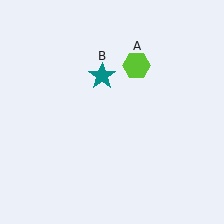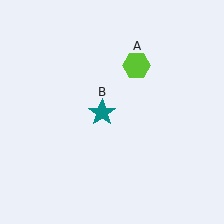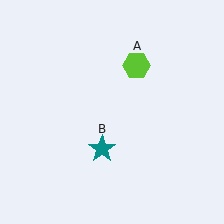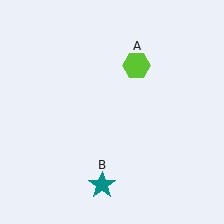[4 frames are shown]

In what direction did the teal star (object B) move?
The teal star (object B) moved down.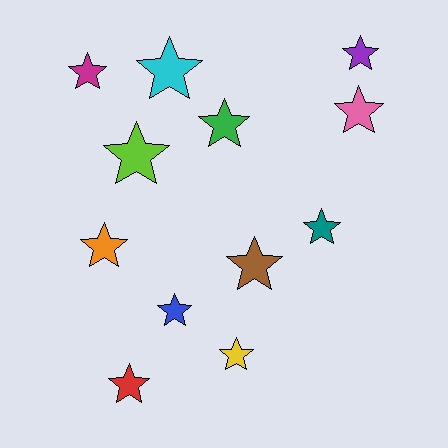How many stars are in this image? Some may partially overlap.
There are 12 stars.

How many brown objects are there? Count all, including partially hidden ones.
There is 1 brown object.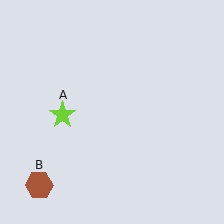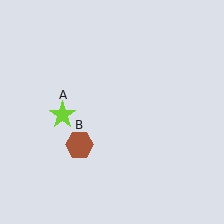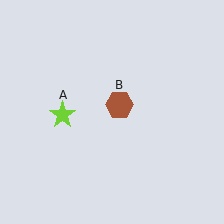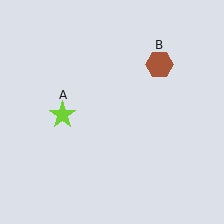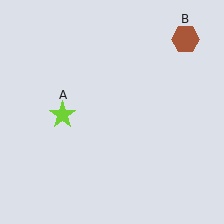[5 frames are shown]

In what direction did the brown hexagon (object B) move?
The brown hexagon (object B) moved up and to the right.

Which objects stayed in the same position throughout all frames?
Lime star (object A) remained stationary.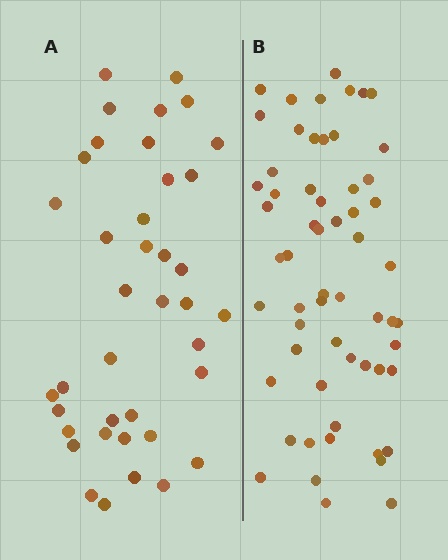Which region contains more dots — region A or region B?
Region B (the right region) has more dots.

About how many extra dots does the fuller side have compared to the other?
Region B has approximately 20 more dots than region A.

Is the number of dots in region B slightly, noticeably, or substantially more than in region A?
Region B has substantially more. The ratio is roughly 1.5 to 1.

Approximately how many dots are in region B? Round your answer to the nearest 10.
About 60 dots. (The exact count is 59, which rounds to 60.)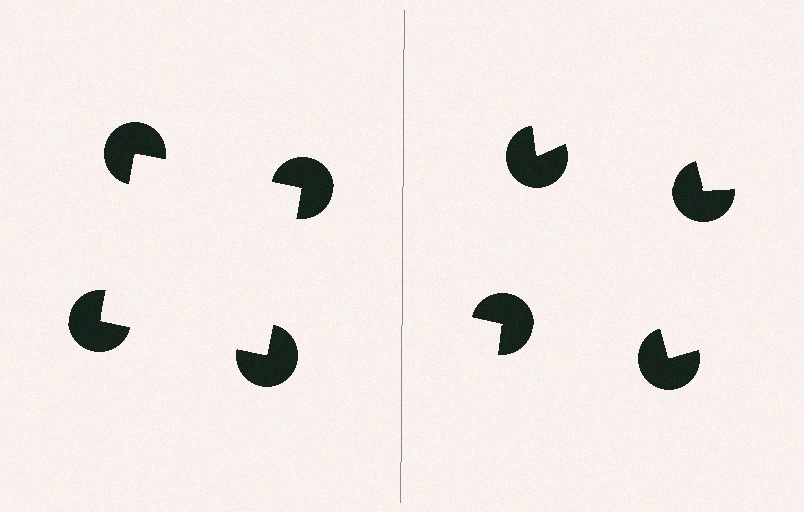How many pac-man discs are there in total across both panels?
8 — 4 on each side.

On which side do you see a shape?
An illusory square appears on the left side. On the right side the wedge cuts are rotated, so no coherent shape forms.